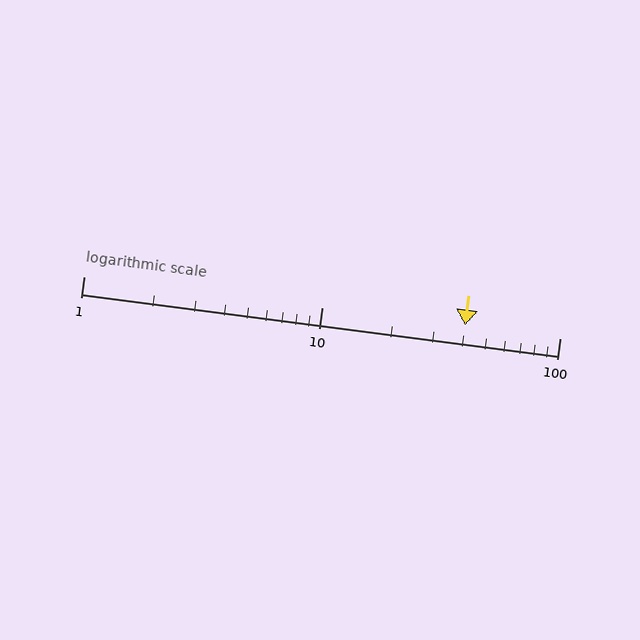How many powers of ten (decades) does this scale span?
The scale spans 2 decades, from 1 to 100.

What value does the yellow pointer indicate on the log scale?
The pointer indicates approximately 40.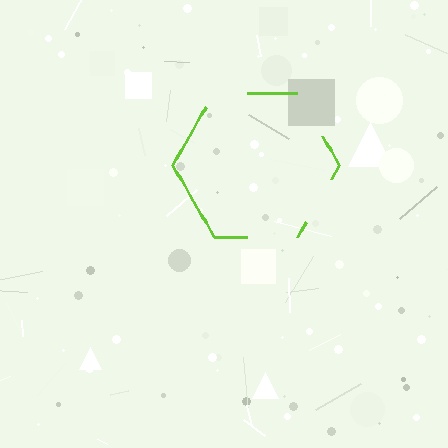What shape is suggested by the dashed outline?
The dashed outline suggests a hexagon.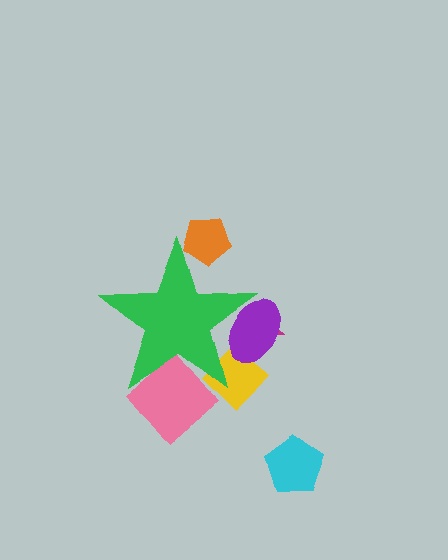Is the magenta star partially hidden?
Yes, the magenta star is partially hidden behind the green star.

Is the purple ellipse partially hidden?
Yes, the purple ellipse is partially hidden behind the green star.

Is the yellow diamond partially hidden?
Yes, the yellow diamond is partially hidden behind the green star.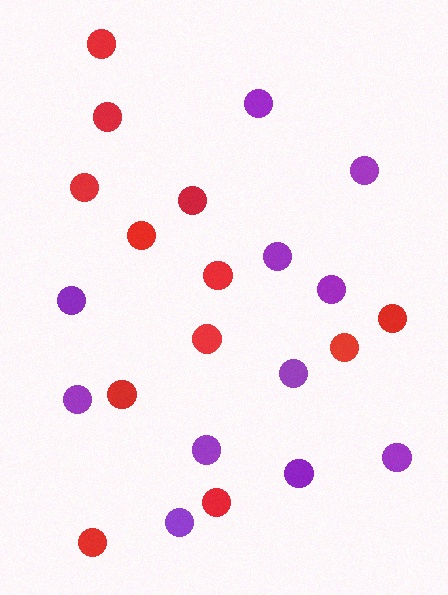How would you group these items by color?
There are 2 groups: one group of red circles (12) and one group of purple circles (11).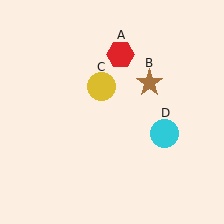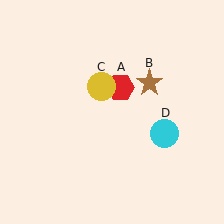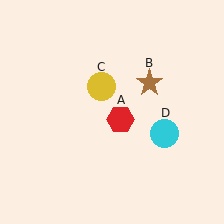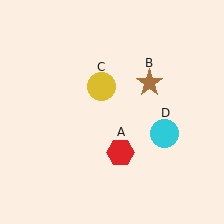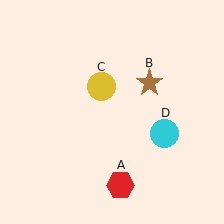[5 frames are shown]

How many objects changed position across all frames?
1 object changed position: red hexagon (object A).